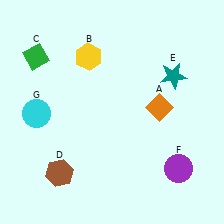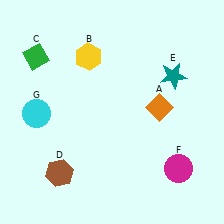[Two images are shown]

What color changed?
The circle (F) changed from purple in Image 1 to magenta in Image 2.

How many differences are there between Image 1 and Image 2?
There is 1 difference between the two images.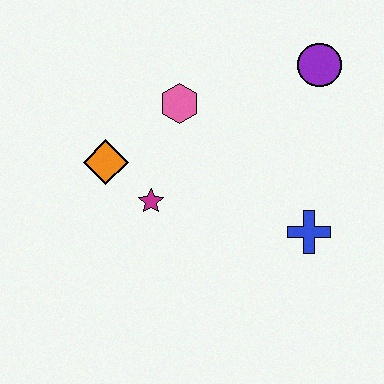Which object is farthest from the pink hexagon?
The blue cross is farthest from the pink hexagon.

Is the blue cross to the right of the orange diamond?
Yes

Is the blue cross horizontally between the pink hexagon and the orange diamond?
No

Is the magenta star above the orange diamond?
No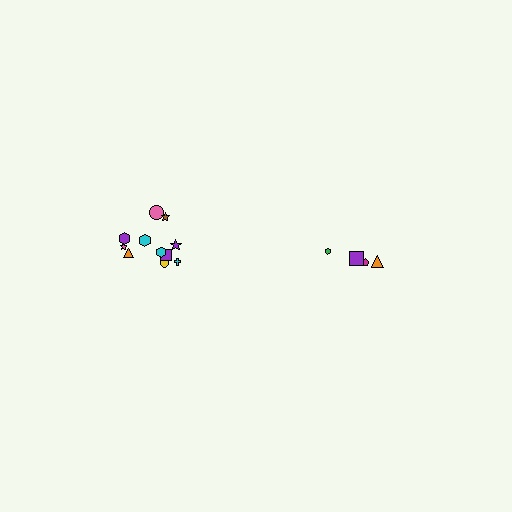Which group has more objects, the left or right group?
The left group.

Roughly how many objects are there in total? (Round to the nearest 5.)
Roughly 15 objects in total.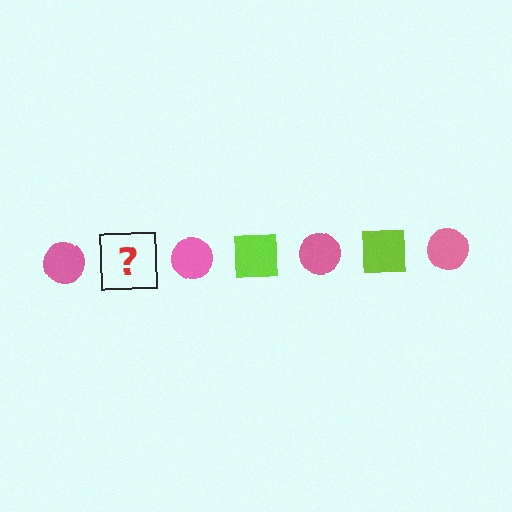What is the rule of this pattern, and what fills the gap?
The rule is that the pattern alternates between pink circle and lime square. The gap should be filled with a lime square.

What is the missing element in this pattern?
The missing element is a lime square.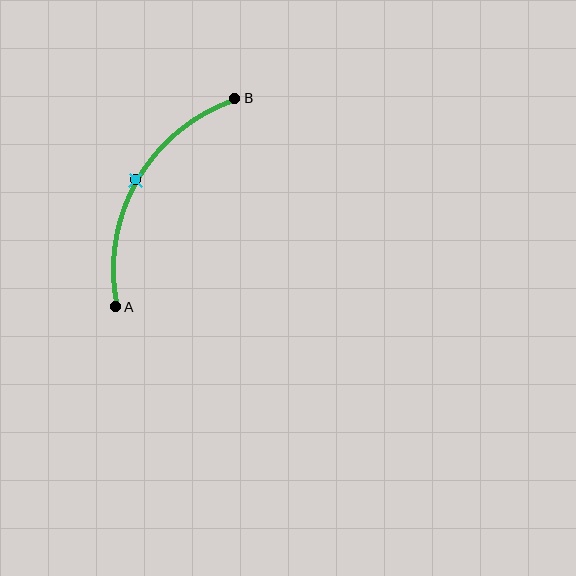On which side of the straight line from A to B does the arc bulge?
The arc bulges to the left of the straight line connecting A and B.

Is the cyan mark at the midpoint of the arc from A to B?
Yes. The cyan mark lies on the arc at equal arc-length from both A and B — it is the arc midpoint.